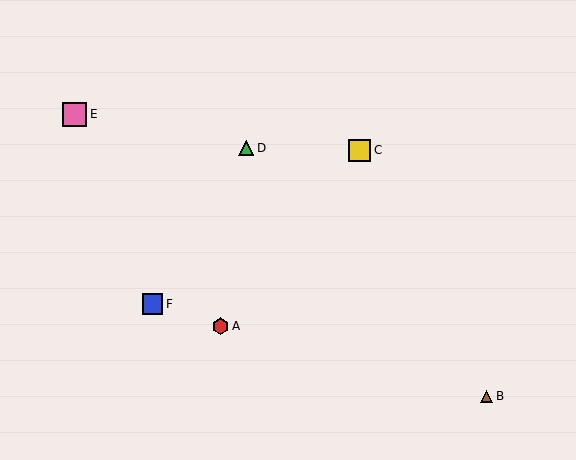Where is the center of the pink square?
The center of the pink square is at (75, 114).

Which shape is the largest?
The pink square (labeled E) is the largest.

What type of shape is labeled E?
Shape E is a pink square.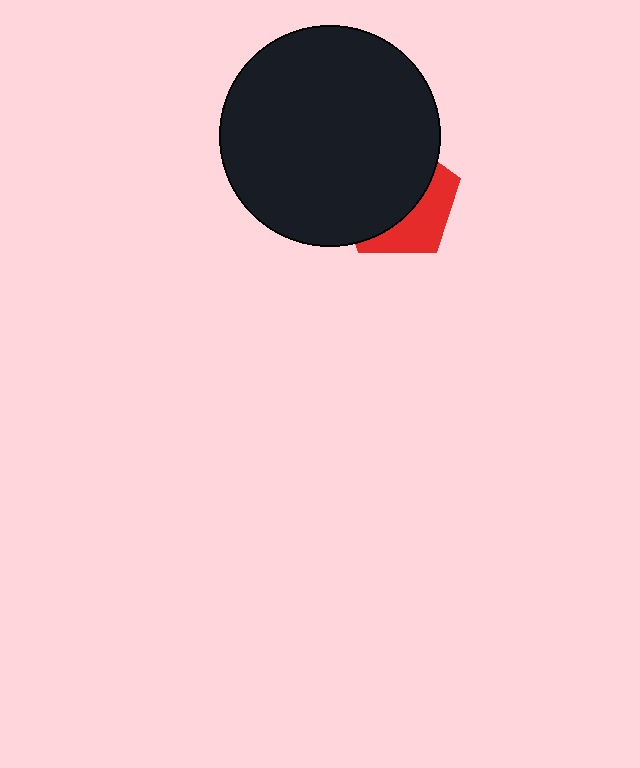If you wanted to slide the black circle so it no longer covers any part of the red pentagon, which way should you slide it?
Slide it toward the upper-left — that is the most direct way to separate the two shapes.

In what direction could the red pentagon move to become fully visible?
The red pentagon could move toward the lower-right. That would shift it out from behind the black circle entirely.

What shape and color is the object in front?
The object in front is a black circle.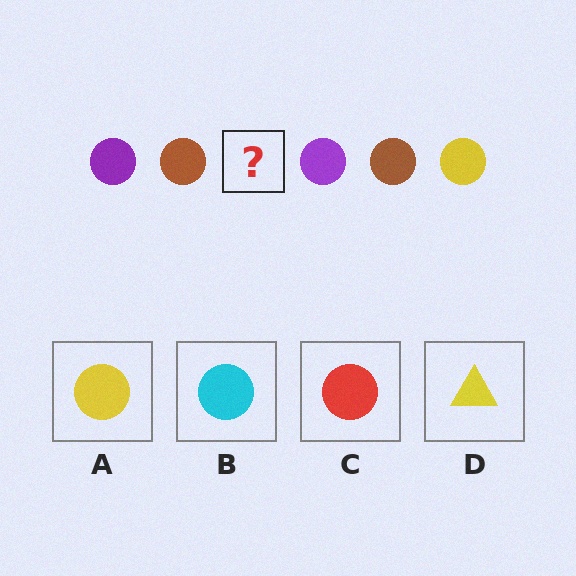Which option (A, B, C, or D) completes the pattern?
A.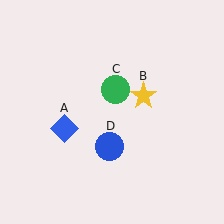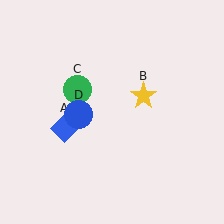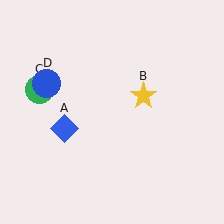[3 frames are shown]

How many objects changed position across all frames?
2 objects changed position: green circle (object C), blue circle (object D).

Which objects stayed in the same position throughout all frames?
Blue diamond (object A) and yellow star (object B) remained stationary.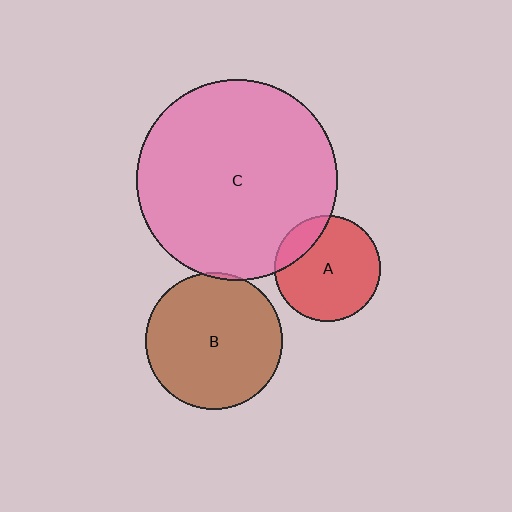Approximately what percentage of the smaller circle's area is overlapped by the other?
Approximately 15%.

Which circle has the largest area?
Circle C (pink).